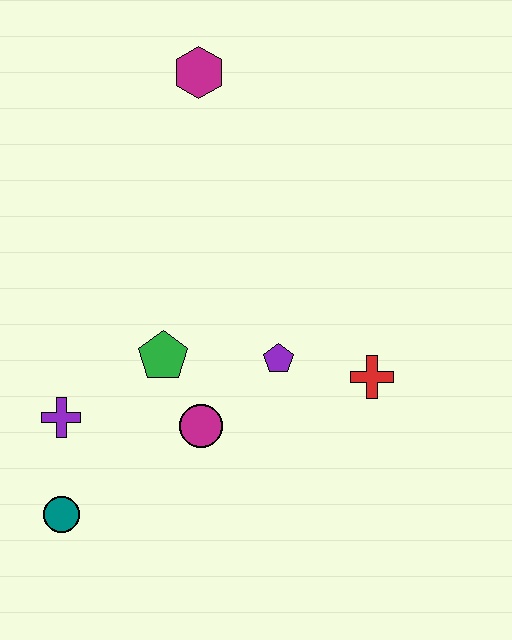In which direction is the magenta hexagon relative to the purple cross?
The magenta hexagon is above the purple cross.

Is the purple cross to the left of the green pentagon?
Yes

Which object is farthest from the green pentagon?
The magenta hexagon is farthest from the green pentagon.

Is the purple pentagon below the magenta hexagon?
Yes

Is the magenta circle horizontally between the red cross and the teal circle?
Yes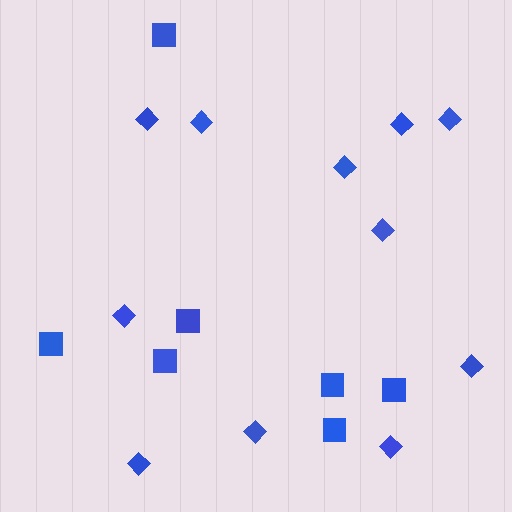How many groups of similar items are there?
There are 2 groups: one group of diamonds (11) and one group of squares (7).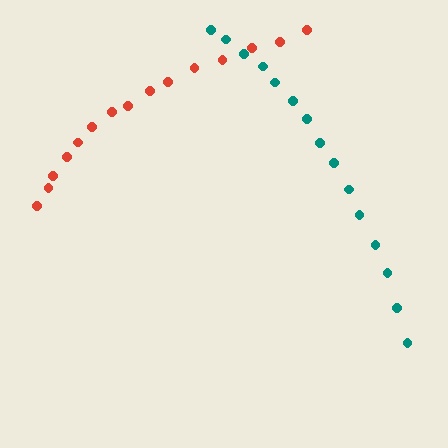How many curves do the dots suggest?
There are 2 distinct paths.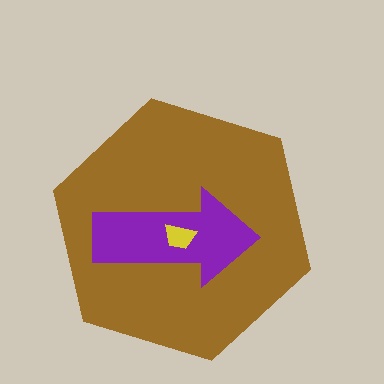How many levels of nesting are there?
3.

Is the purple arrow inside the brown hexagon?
Yes.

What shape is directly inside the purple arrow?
The yellow trapezoid.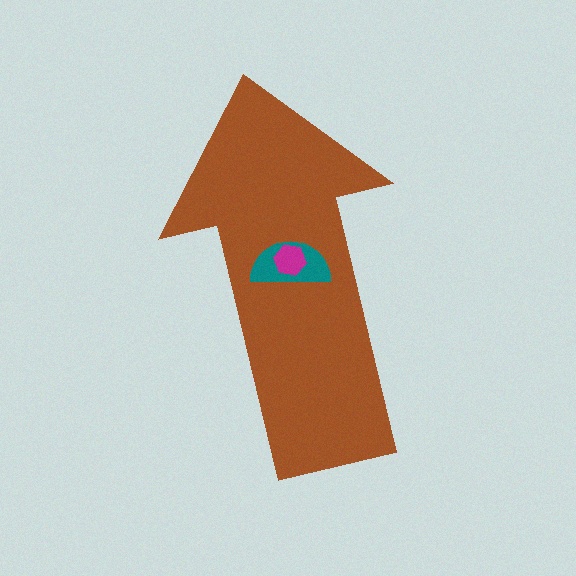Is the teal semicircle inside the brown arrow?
Yes.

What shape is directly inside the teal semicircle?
The magenta hexagon.